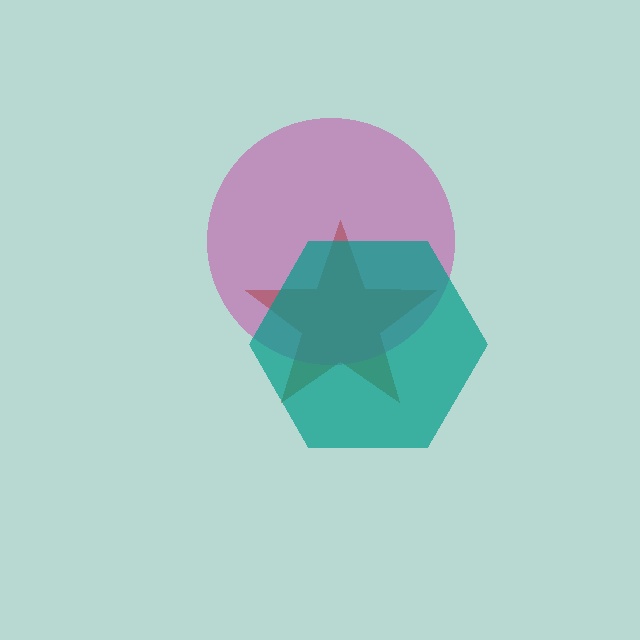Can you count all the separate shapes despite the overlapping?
Yes, there are 3 separate shapes.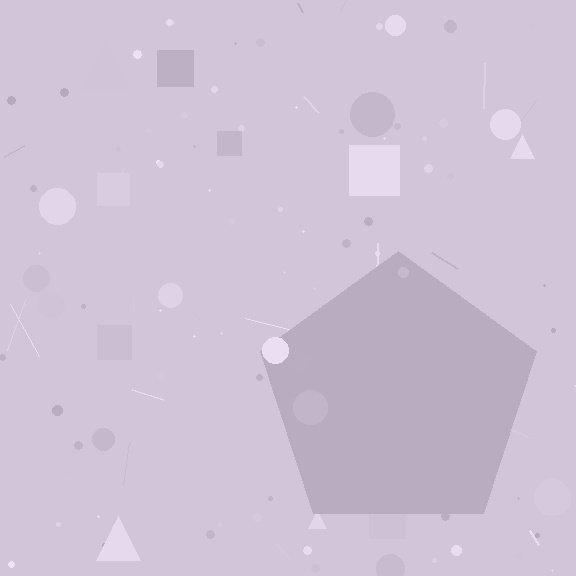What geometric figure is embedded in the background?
A pentagon is embedded in the background.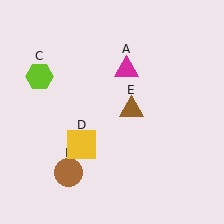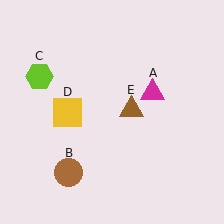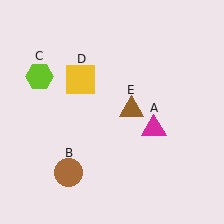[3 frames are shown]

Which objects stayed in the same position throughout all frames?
Brown circle (object B) and lime hexagon (object C) and brown triangle (object E) remained stationary.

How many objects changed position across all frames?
2 objects changed position: magenta triangle (object A), yellow square (object D).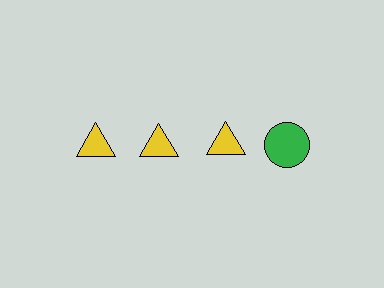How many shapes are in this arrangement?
There are 4 shapes arranged in a grid pattern.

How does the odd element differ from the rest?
It differs in both color (green instead of yellow) and shape (circle instead of triangle).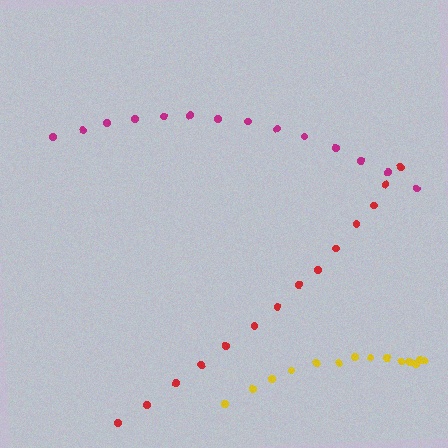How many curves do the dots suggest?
There are 3 distinct paths.